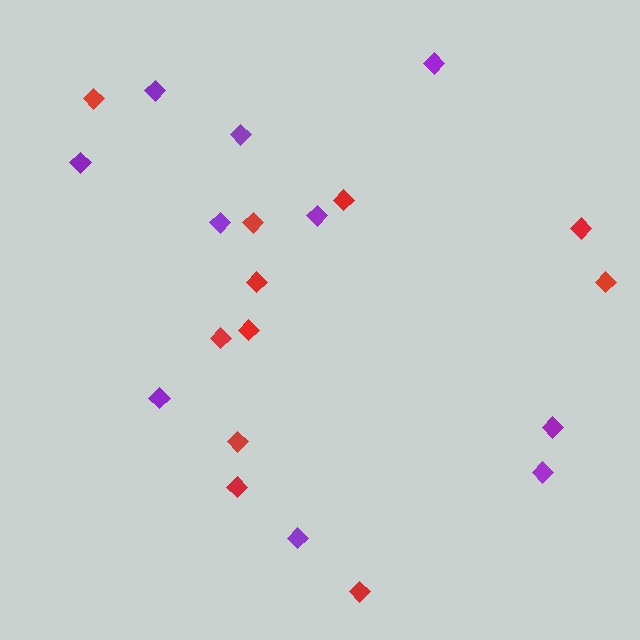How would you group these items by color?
There are 2 groups: one group of purple diamonds (10) and one group of red diamonds (11).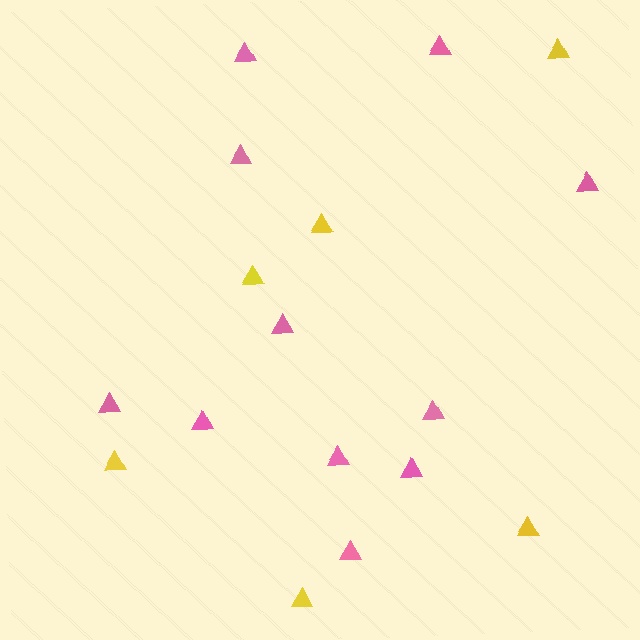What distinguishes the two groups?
There are 2 groups: one group of pink triangles (11) and one group of yellow triangles (6).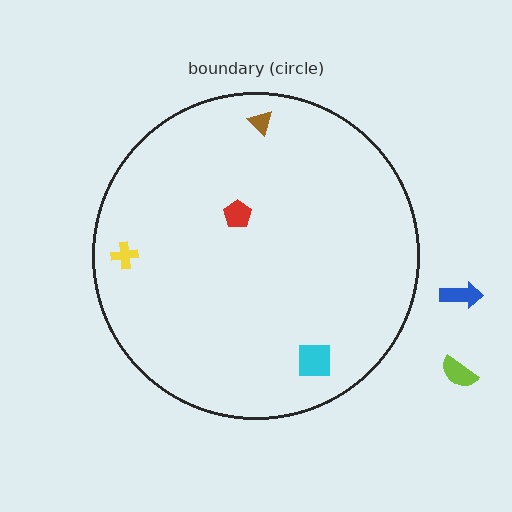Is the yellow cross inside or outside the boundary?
Inside.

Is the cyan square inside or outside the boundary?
Inside.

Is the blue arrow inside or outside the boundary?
Outside.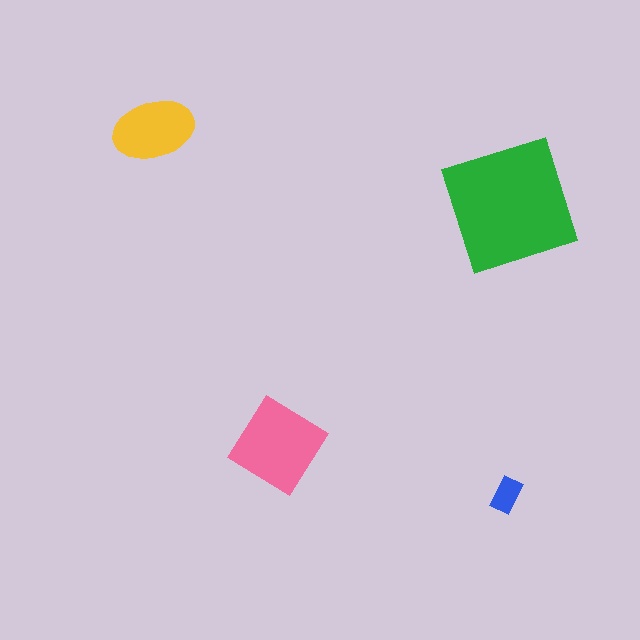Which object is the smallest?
The blue rectangle.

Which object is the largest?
The green square.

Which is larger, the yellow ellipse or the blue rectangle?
The yellow ellipse.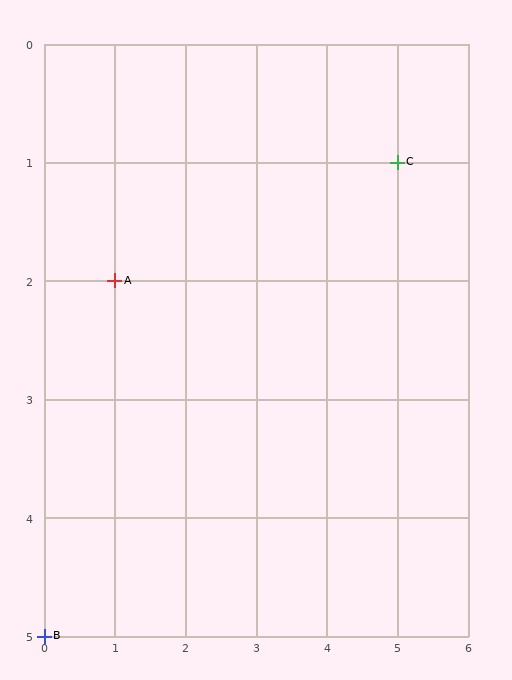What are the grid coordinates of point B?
Point B is at grid coordinates (0, 5).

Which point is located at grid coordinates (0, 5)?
Point B is at (0, 5).